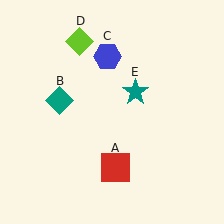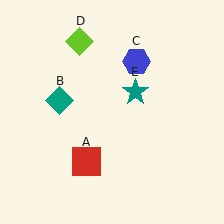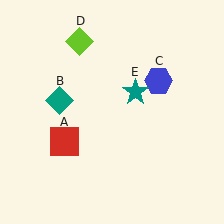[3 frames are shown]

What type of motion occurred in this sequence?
The red square (object A), blue hexagon (object C) rotated clockwise around the center of the scene.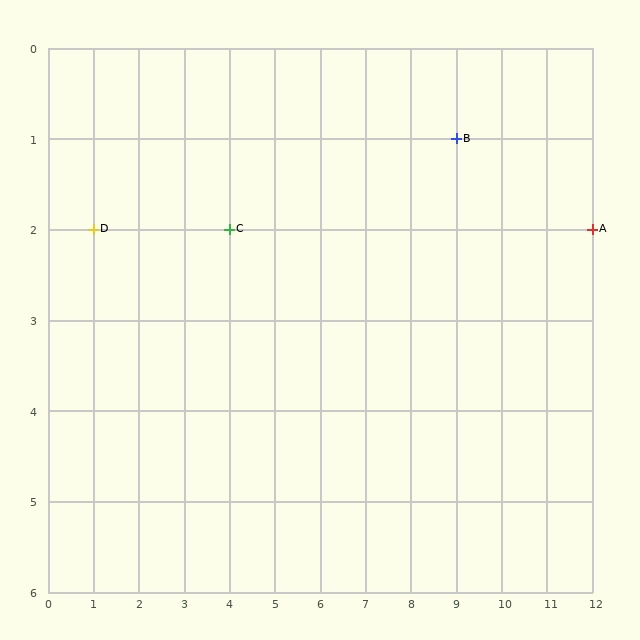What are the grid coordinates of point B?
Point B is at grid coordinates (9, 1).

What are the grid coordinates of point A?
Point A is at grid coordinates (12, 2).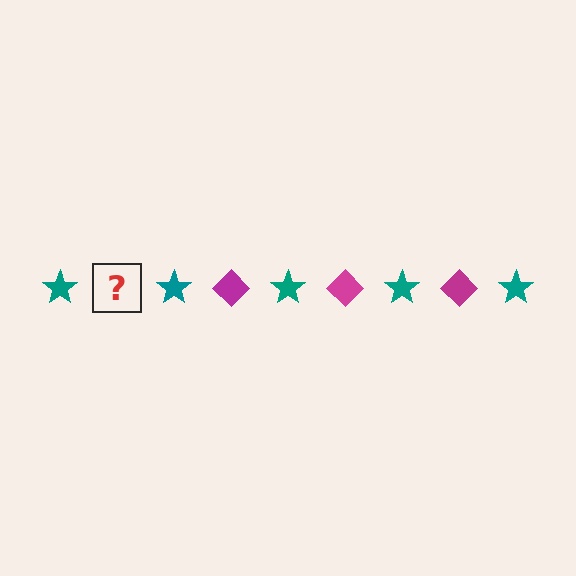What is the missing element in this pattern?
The missing element is a magenta diamond.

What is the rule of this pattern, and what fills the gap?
The rule is that the pattern alternates between teal star and magenta diamond. The gap should be filled with a magenta diamond.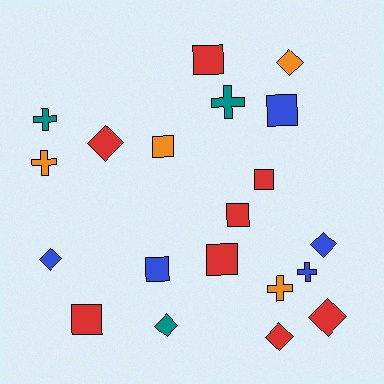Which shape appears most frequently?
Square, with 8 objects.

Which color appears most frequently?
Red, with 8 objects.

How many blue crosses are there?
There is 1 blue cross.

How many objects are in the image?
There are 20 objects.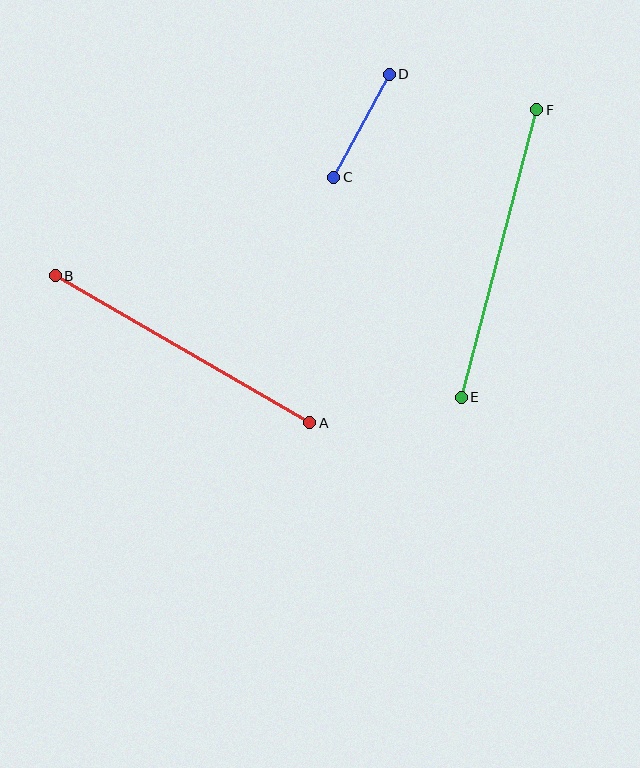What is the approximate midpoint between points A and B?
The midpoint is at approximately (182, 349) pixels.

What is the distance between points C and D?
The distance is approximately 117 pixels.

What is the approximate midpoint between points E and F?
The midpoint is at approximately (499, 253) pixels.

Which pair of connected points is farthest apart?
Points E and F are farthest apart.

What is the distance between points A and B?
The distance is approximately 294 pixels.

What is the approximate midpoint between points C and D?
The midpoint is at approximately (362, 126) pixels.